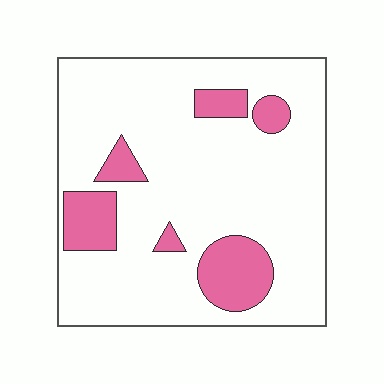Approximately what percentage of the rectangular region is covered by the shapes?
Approximately 15%.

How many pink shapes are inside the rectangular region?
6.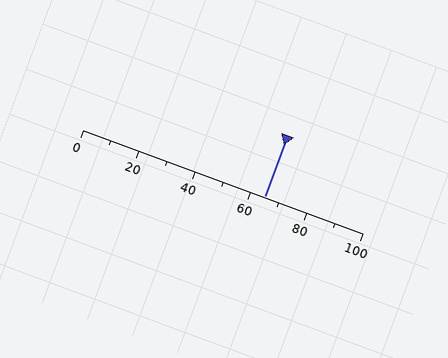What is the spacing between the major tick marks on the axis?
The major ticks are spaced 20 apart.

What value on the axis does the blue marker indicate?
The marker indicates approximately 65.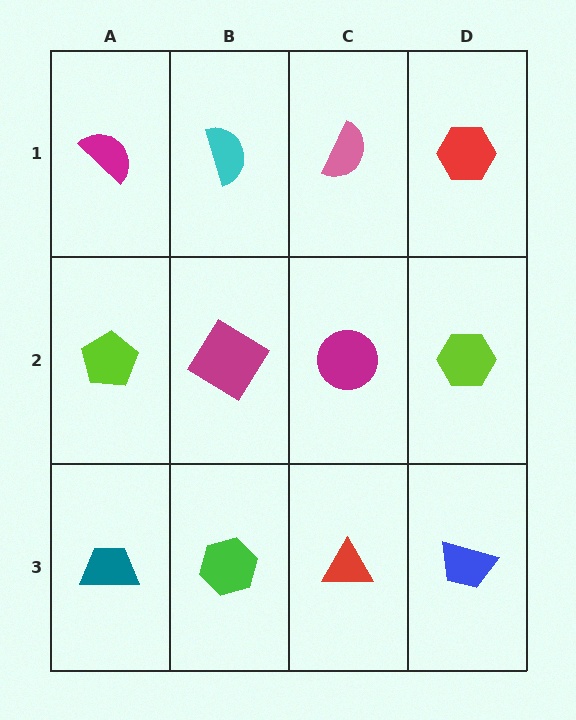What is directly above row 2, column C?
A pink semicircle.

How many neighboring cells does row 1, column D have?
2.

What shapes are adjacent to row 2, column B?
A cyan semicircle (row 1, column B), a green hexagon (row 3, column B), a lime pentagon (row 2, column A), a magenta circle (row 2, column C).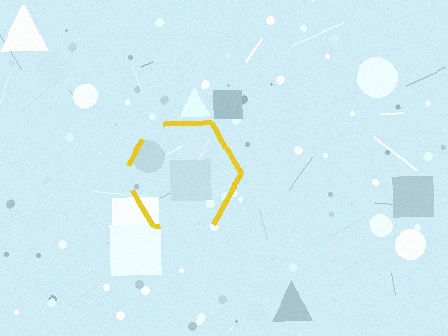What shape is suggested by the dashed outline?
The dashed outline suggests a hexagon.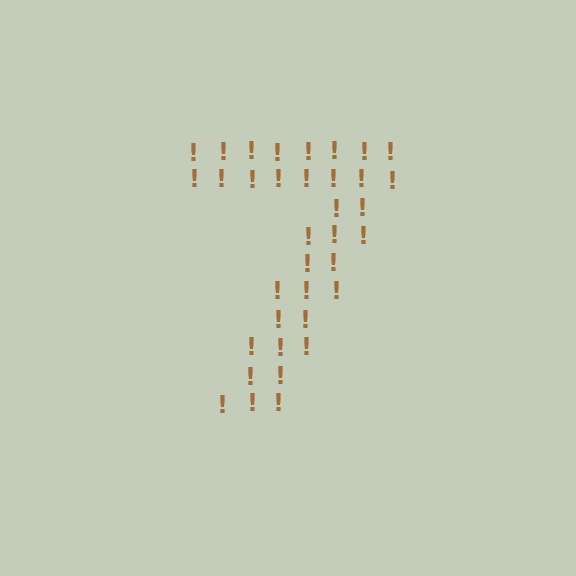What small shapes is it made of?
It is made of small exclamation marks.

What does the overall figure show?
The overall figure shows the digit 7.